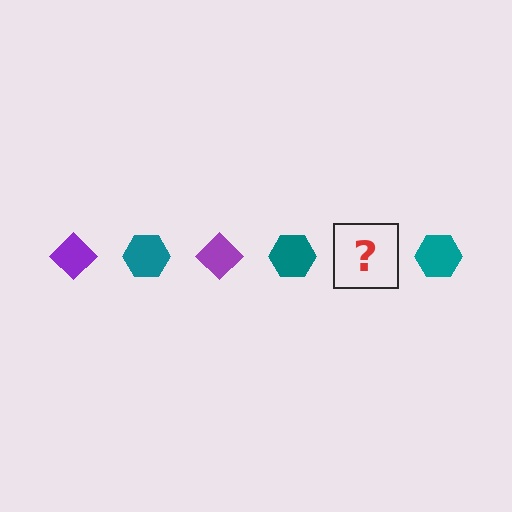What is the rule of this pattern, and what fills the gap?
The rule is that the pattern alternates between purple diamond and teal hexagon. The gap should be filled with a purple diamond.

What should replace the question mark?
The question mark should be replaced with a purple diamond.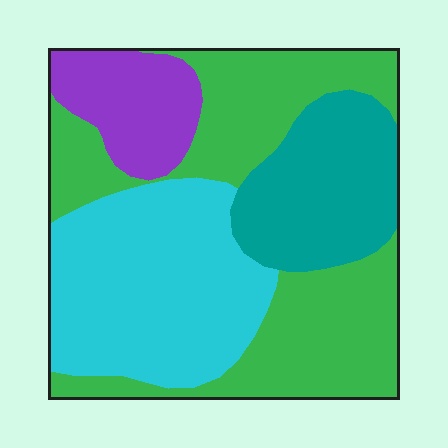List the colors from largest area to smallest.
From largest to smallest: green, cyan, teal, purple.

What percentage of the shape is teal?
Teal takes up between a sixth and a third of the shape.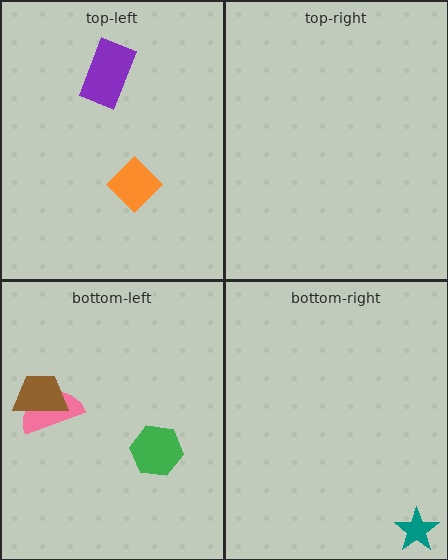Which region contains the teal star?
The bottom-right region.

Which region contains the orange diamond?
The top-left region.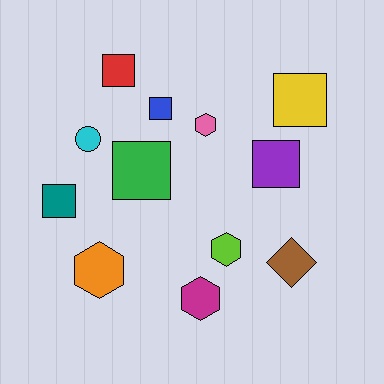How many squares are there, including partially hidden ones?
There are 6 squares.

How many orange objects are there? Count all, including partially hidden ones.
There is 1 orange object.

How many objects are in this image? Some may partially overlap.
There are 12 objects.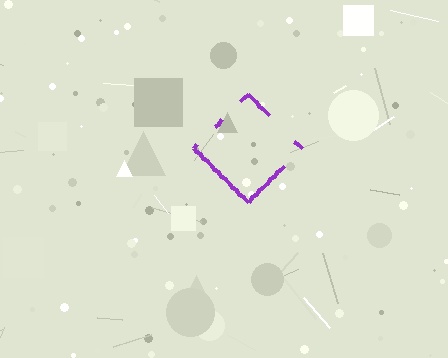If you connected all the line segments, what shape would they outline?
They would outline a diamond.